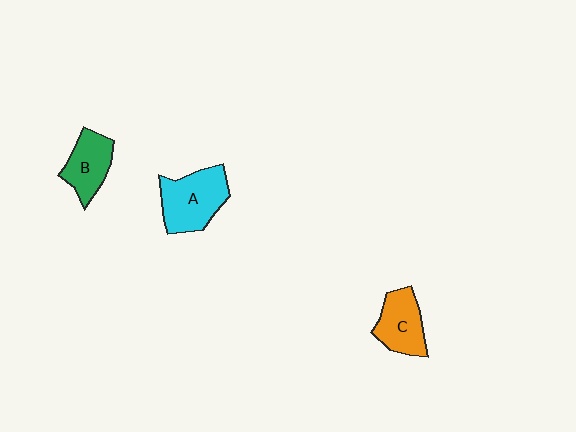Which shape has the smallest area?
Shape B (green).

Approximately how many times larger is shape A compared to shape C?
Approximately 1.3 times.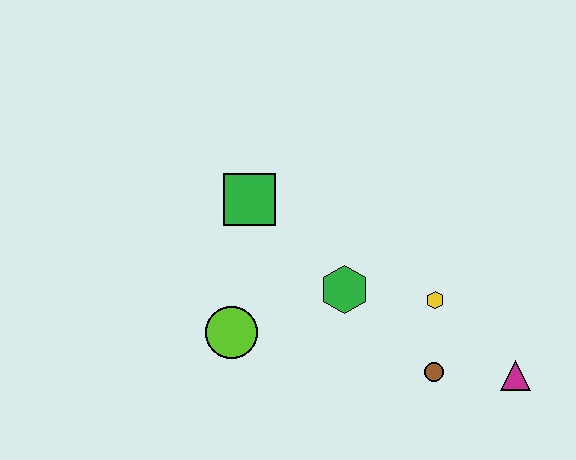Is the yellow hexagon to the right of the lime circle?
Yes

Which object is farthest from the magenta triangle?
The green square is farthest from the magenta triangle.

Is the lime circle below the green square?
Yes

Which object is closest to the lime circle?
The green hexagon is closest to the lime circle.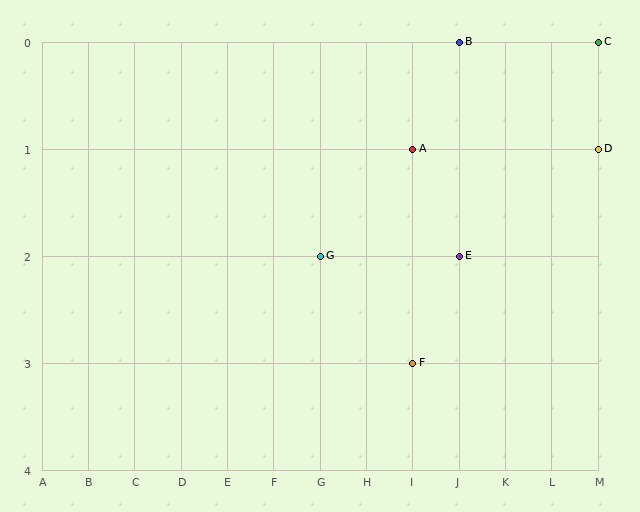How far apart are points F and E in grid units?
Points F and E are 1 column and 1 row apart (about 1.4 grid units diagonally).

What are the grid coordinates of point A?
Point A is at grid coordinates (I, 1).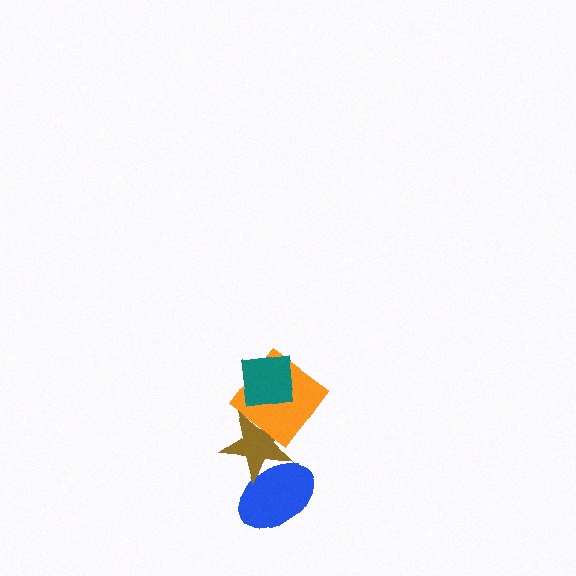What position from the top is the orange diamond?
The orange diamond is 2nd from the top.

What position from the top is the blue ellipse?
The blue ellipse is 4th from the top.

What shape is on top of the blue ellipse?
The brown star is on top of the blue ellipse.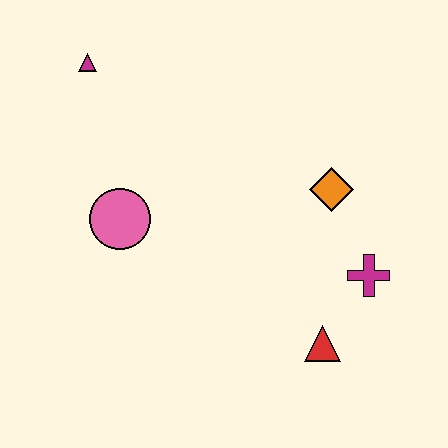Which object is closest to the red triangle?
The magenta cross is closest to the red triangle.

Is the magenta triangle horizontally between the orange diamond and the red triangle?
No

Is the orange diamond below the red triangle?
No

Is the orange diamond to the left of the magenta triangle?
No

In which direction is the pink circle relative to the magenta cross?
The pink circle is to the left of the magenta cross.